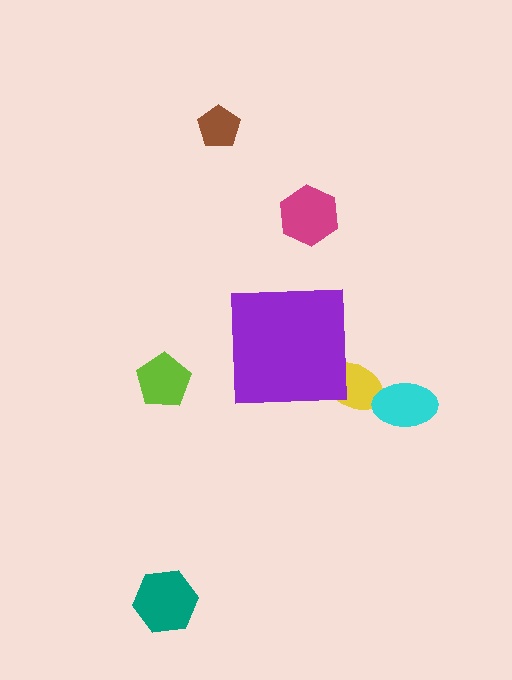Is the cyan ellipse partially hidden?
No, the cyan ellipse is fully visible.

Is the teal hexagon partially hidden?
No, the teal hexagon is fully visible.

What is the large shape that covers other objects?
A purple square.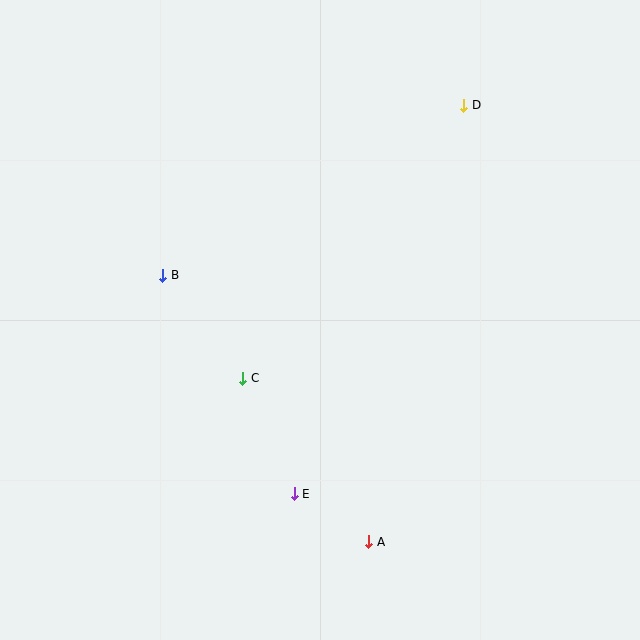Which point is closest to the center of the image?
Point C at (243, 378) is closest to the center.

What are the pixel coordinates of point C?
Point C is at (243, 378).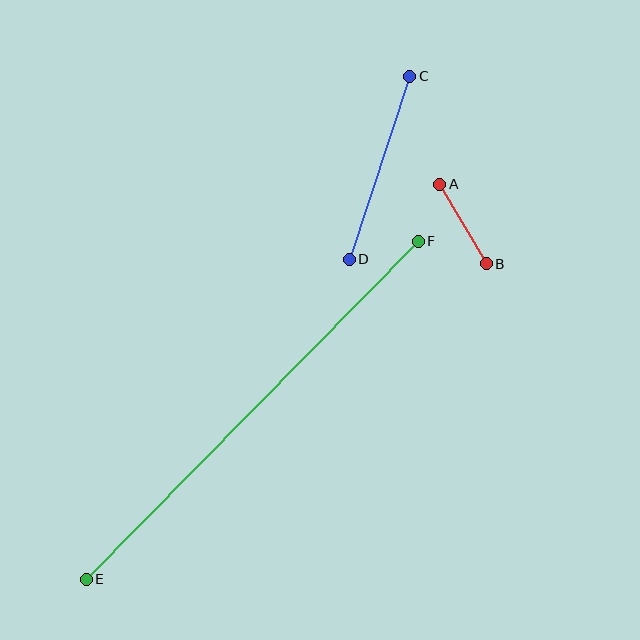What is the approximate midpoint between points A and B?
The midpoint is at approximately (463, 224) pixels.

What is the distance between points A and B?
The distance is approximately 92 pixels.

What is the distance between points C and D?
The distance is approximately 193 pixels.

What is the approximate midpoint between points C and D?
The midpoint is at approximately (379, 168) pixels.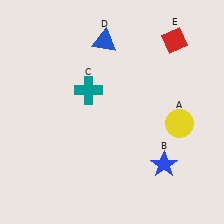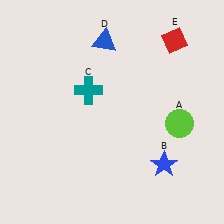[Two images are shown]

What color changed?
The circle (A) changed from yellow in Image 1 to lime in Image 2.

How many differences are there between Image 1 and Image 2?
There is 1 difference between the two images.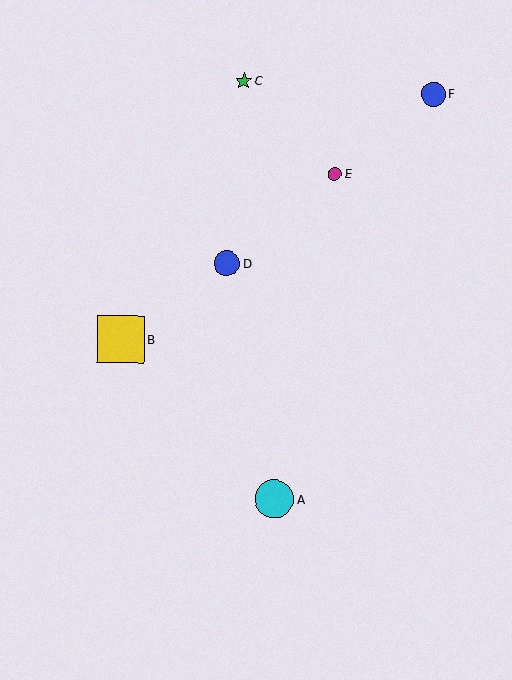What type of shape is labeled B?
Shape B is a yellow square.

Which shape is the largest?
The yellow square (labeled B) is the largest.